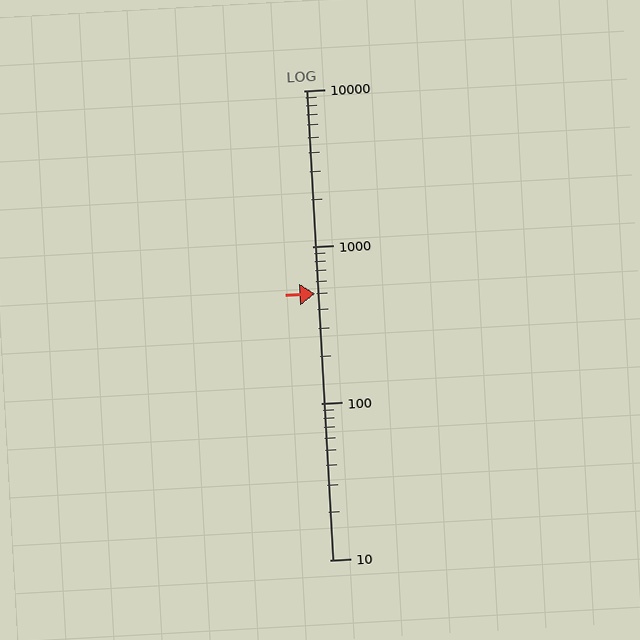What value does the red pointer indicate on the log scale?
The pointer indicates approximately 500.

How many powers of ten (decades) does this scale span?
The scale spans 3 decades, from 10 to 10000.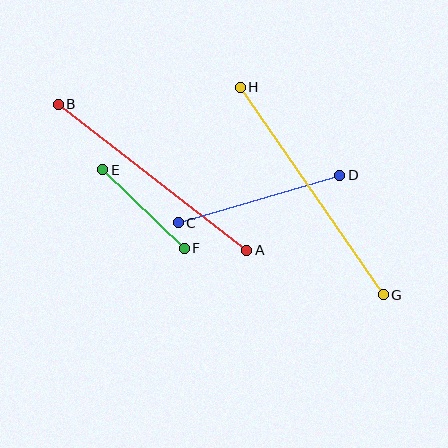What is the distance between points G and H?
The distance is approximately 252 pixels.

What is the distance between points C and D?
The distance is approximately 168 pixels.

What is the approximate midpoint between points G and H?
The midpoint is at approximately (312, 191) pixels.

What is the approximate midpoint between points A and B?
The midpoint is at approximately (152, 177) pixels.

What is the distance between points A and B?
The distance is approximately 238 pixels.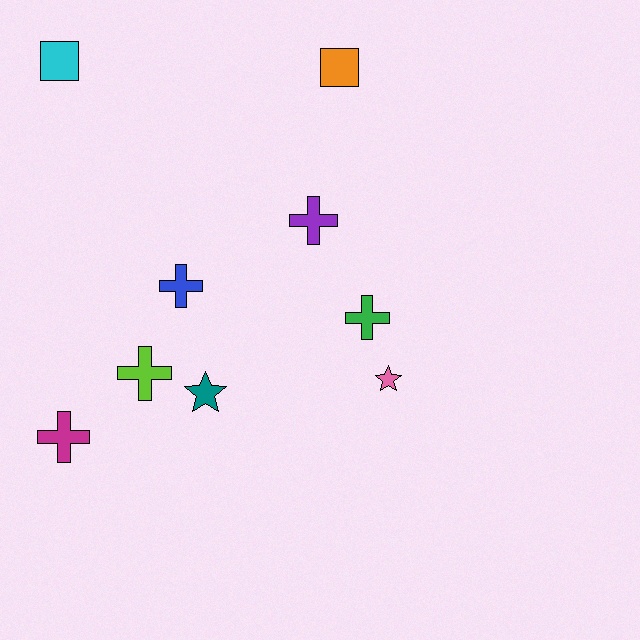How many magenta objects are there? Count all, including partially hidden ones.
There is 1 magenta object.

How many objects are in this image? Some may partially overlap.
There are 9 objects.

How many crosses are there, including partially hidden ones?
There are 5 crosses.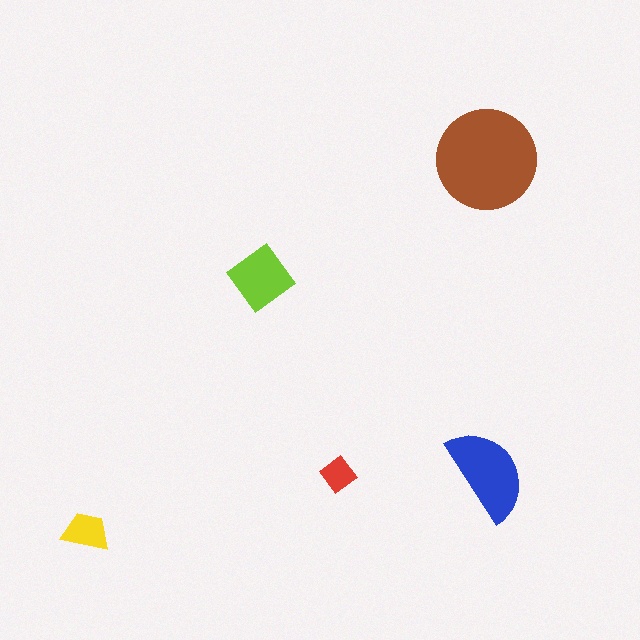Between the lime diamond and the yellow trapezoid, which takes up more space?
The lime diamond.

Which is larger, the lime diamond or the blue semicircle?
The blue semicircle.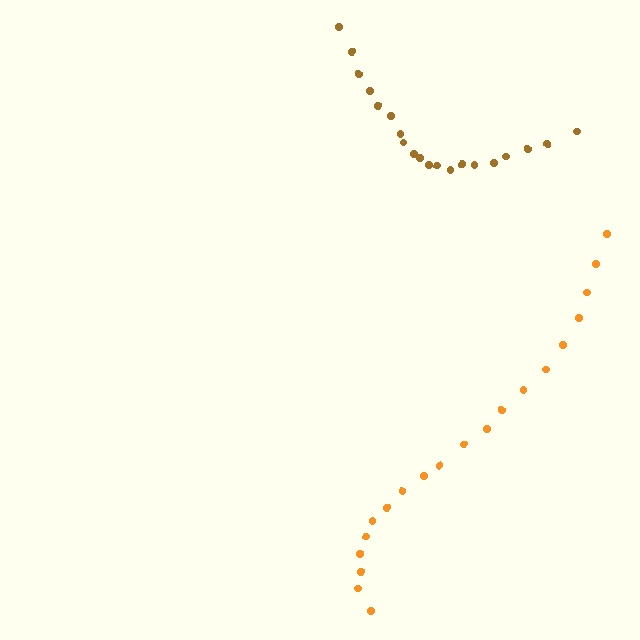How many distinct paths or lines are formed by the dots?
There are 2 distinct paths.